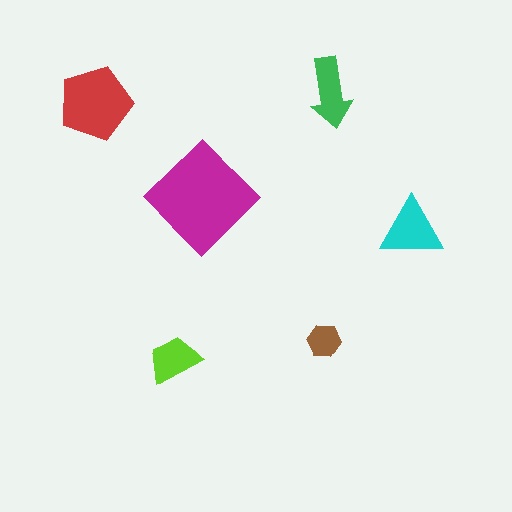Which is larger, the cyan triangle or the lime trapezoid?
The cyan triangle.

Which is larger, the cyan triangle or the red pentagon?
The red pentagon.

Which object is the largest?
The magenta diamond.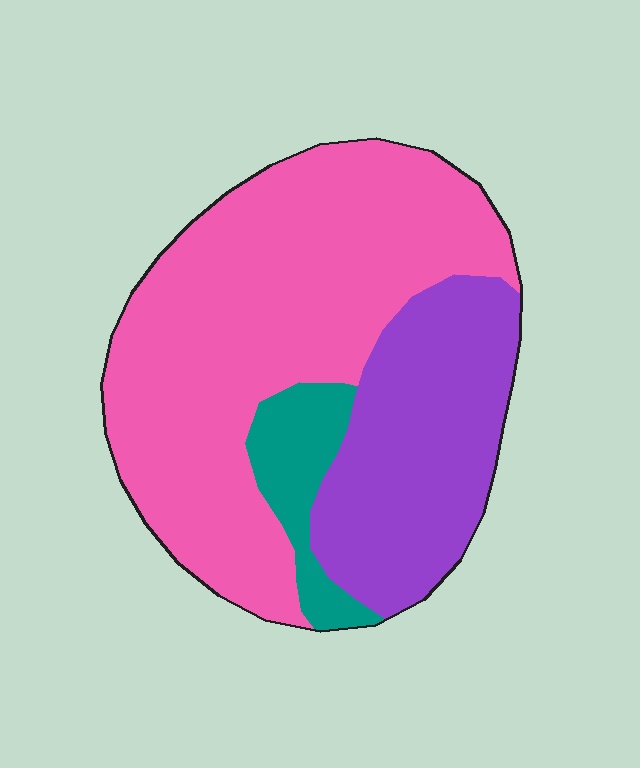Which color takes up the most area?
Pink, at roughly 60%.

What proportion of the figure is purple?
Purple takes up about one third (1/3) of the figure.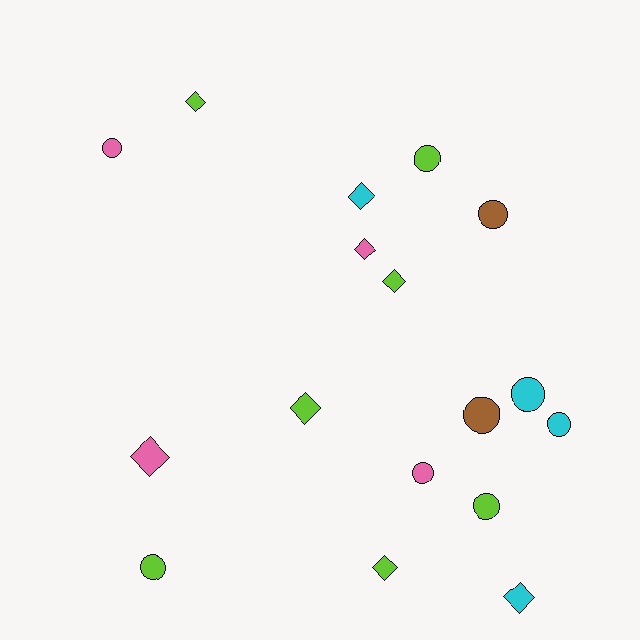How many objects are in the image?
There are 17 objects.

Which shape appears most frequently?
Circle, with 9 objects.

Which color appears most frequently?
Lime, with 7 objects.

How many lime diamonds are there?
There are 4 lime diamonds.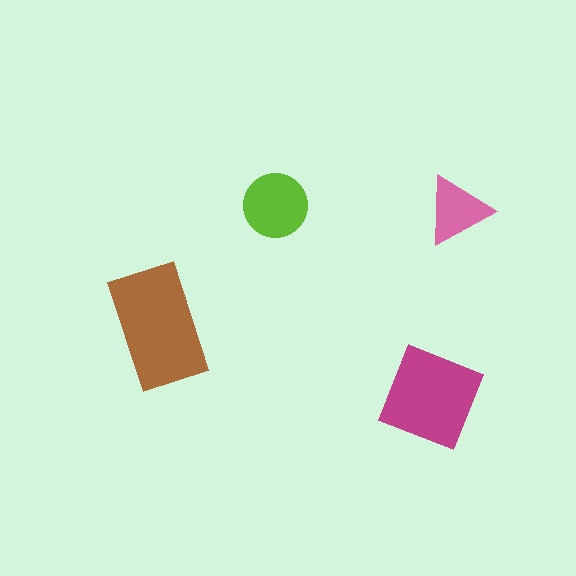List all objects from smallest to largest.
The pink triangle, the lime circle, the magenta diamond, the brown rectangle.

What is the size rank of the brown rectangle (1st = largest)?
1st.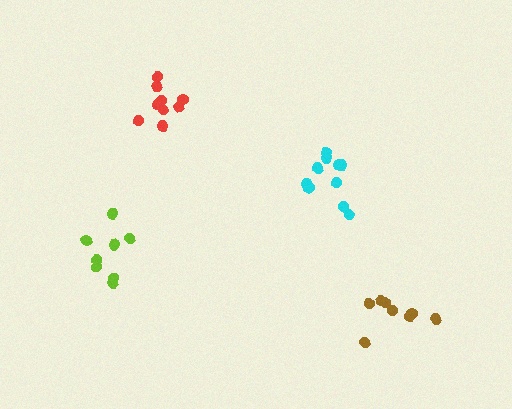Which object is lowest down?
The brown cluster is bottommost.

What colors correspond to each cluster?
The clusters are colored: lime, red, cyan, brown.